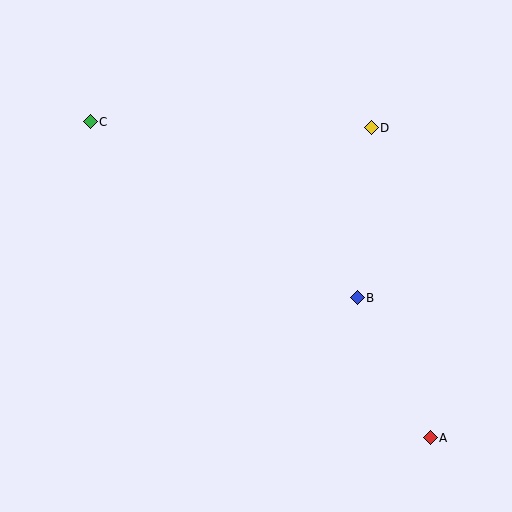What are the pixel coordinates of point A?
Point A is at (430, 438).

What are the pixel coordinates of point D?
Point D is at (371, 128).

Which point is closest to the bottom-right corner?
Point A is closest to the bottom-right corner.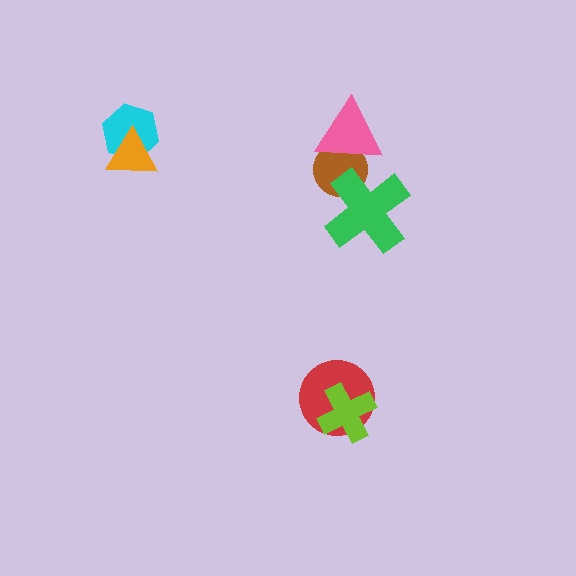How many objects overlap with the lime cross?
1 object overlaps with the lime cross.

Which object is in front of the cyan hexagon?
The orange triangle is in front of the cyan hexagon.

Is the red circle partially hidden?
Yes, it is partially covered by another shape.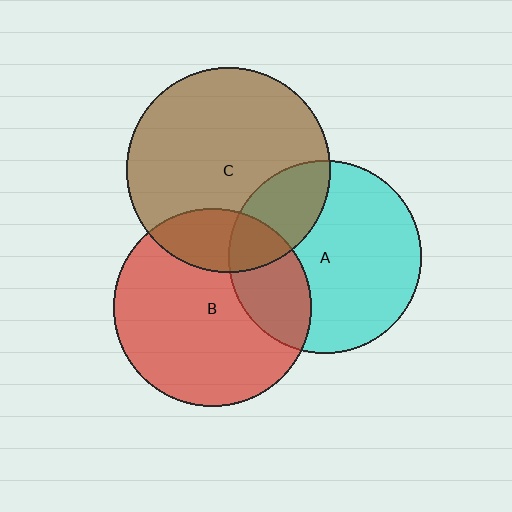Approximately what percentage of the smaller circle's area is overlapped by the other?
Approximately 25%.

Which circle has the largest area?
Circle C (brown).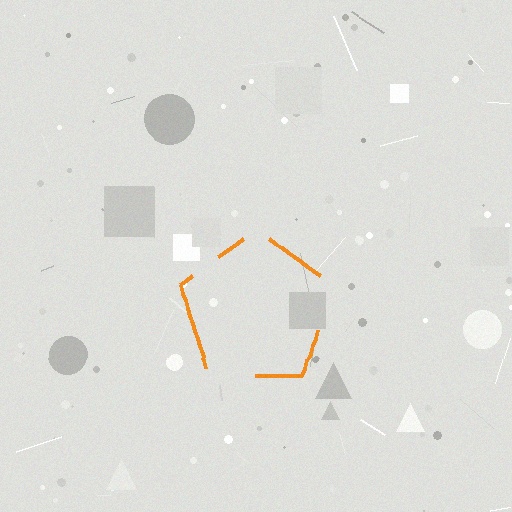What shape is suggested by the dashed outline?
The dashed outline suggests a pentagon.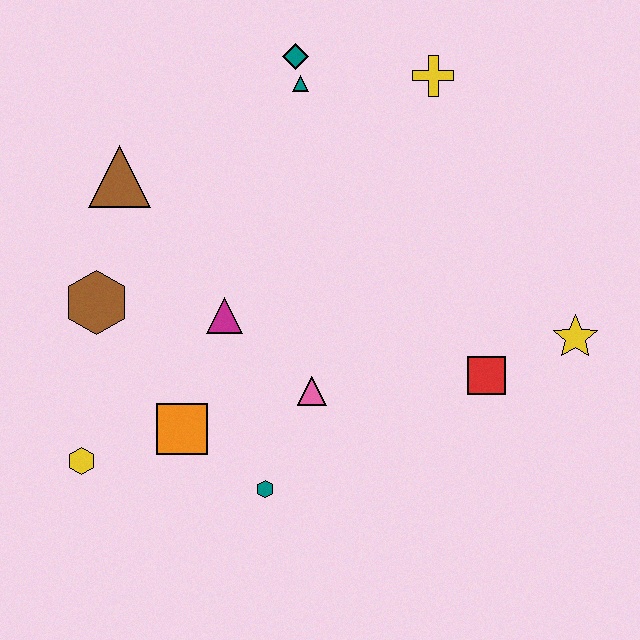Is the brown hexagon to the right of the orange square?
No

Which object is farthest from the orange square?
The yellow cross is farthest from the orange square.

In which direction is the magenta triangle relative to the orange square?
The magenta triangle is above the orange square.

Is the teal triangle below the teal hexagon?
No